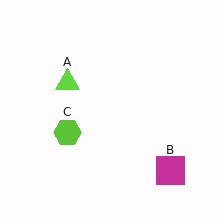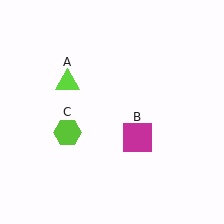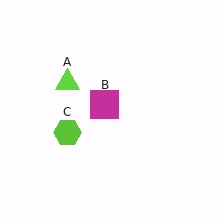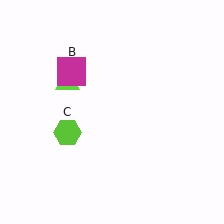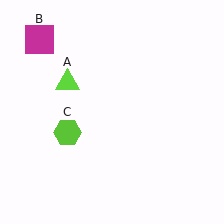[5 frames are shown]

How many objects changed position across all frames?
1 object changed position: magenta square (object B).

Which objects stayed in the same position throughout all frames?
Lime triangle (object A) and lime hexagon (object C) remained stationary.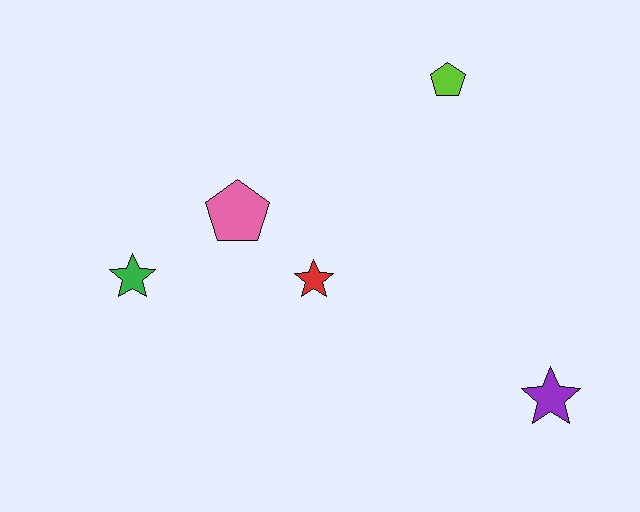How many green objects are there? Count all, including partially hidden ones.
There is 1 green object.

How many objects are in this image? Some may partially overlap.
There are 5 objects.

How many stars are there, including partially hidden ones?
There are 3 stars.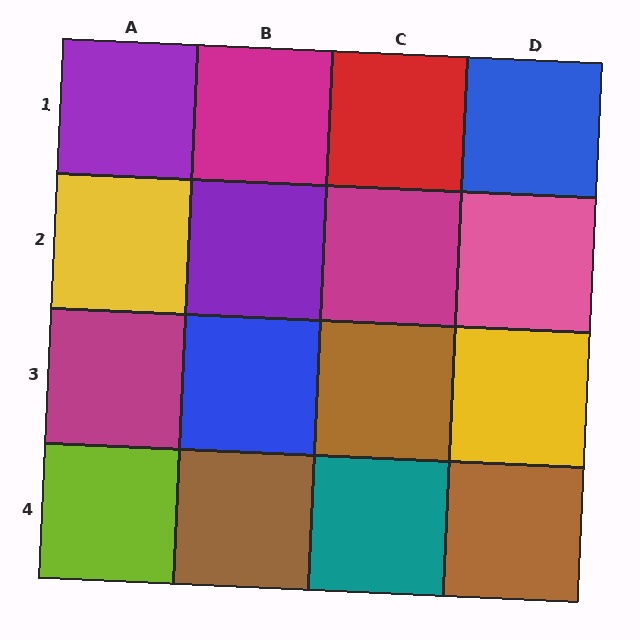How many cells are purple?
2 cells are purple.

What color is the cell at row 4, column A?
Lime.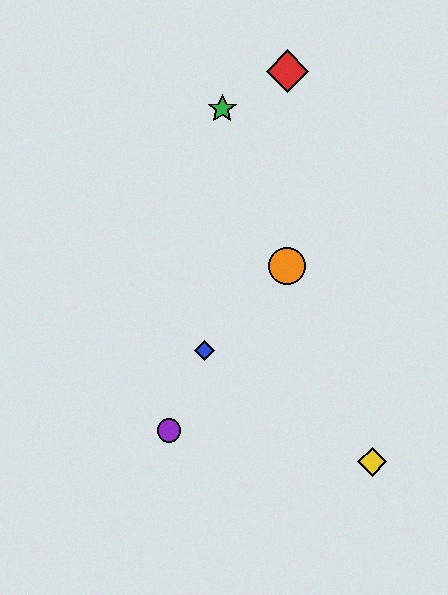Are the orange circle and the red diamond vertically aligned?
Yes, both are at x≈287.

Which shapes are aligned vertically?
The red diamond, the orange circle are aligned vertically.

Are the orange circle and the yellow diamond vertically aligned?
No, the orange circle is at x≈287 and the yellow diamond is at x≈372.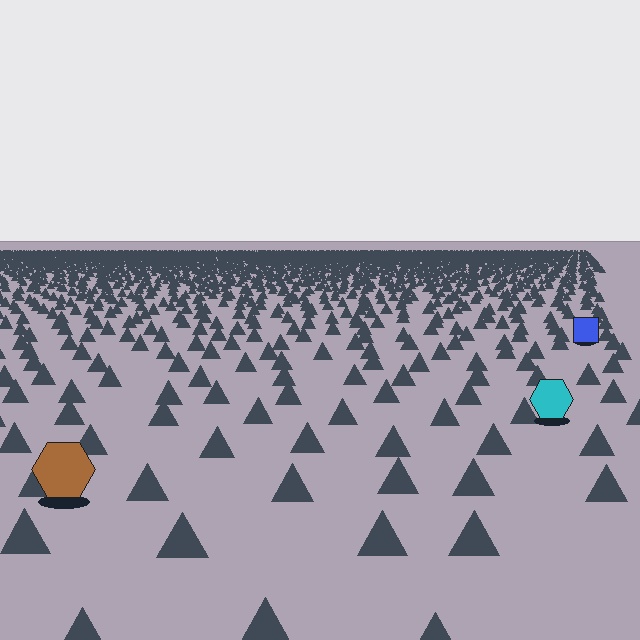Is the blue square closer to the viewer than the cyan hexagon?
No. The cyan hexagon is closer — you can tell from the texture gradient: the ground texture is coarser near it.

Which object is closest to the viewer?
The brown hexagon is closest. The texture marks near it are larger and more spread out.